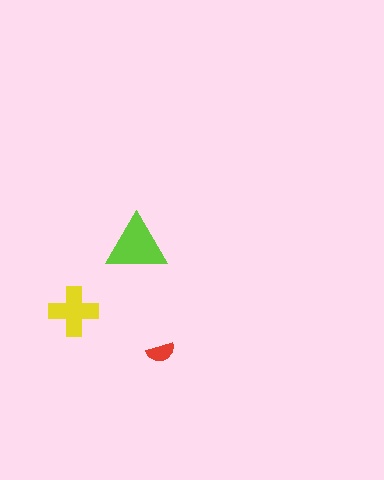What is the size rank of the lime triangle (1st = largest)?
1st.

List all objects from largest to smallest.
The lime triangle, the yellow cross, the red semicircle.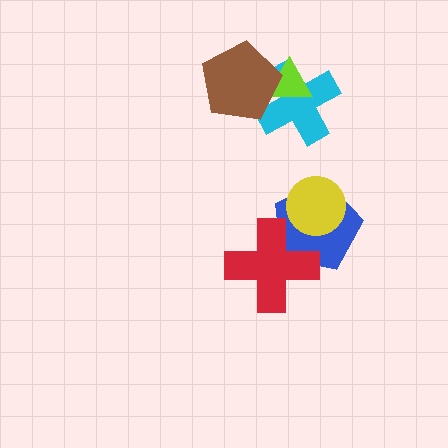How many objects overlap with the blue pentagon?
2 objects overlap with the blue pentagon.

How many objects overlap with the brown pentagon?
2 objects overlap with the brown pentagon.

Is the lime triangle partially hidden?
Yes, it is partially covered by another shape.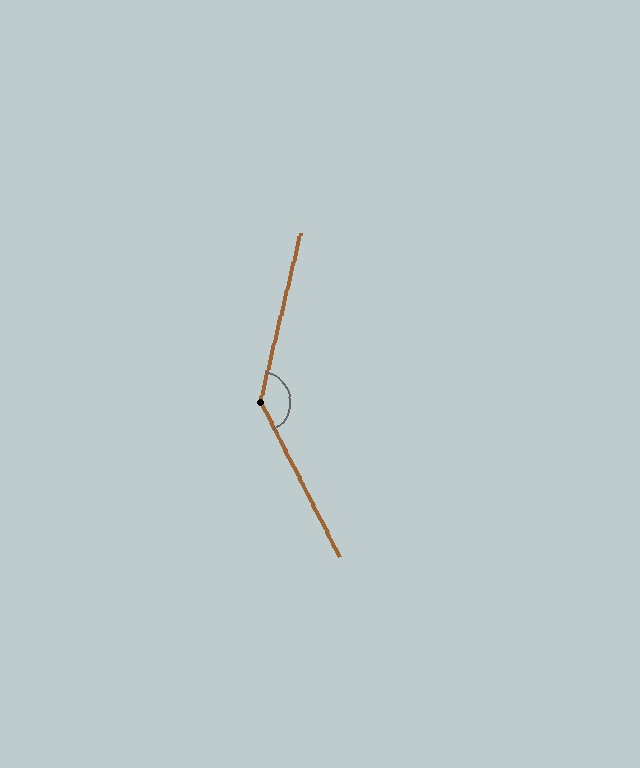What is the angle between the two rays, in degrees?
Approximately 139 degrees.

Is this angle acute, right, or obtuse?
It is obtuse.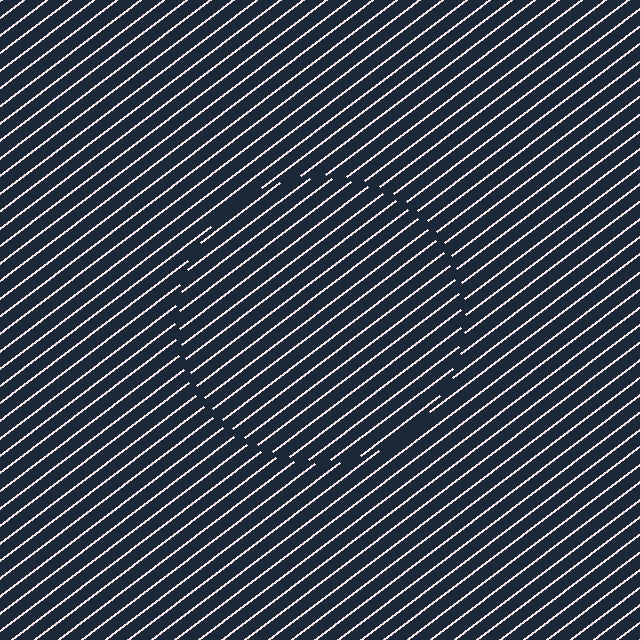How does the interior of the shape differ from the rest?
The interior of the shape contains the same grating, shifted by half a period — the contour is defined by the phase discontinuity where line-ends from the inner and outer gratings abut.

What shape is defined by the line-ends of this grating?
An illusory circle. The interior of the shape contains the same grating, shifted by half a period — the contour is defined by the phase discontinuity where line-ends from the inner and outer gratings abut.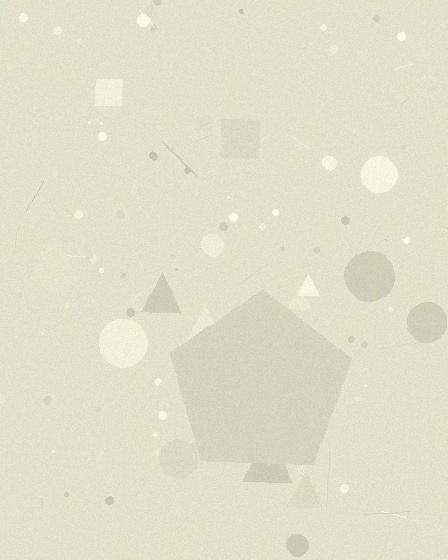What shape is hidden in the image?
A pentagon is hidden in the image.